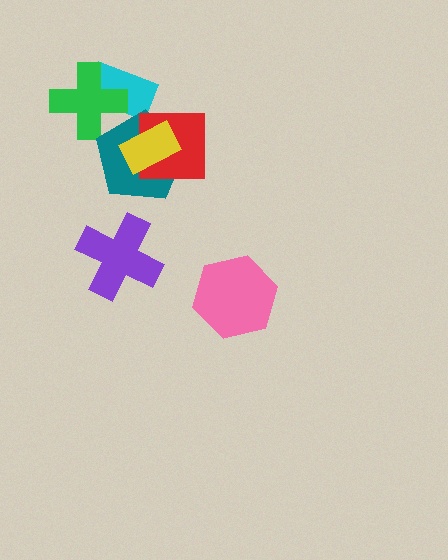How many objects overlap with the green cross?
2 objects overlap with the green cross.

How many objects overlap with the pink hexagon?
0 objects overlap with the pink hexagon.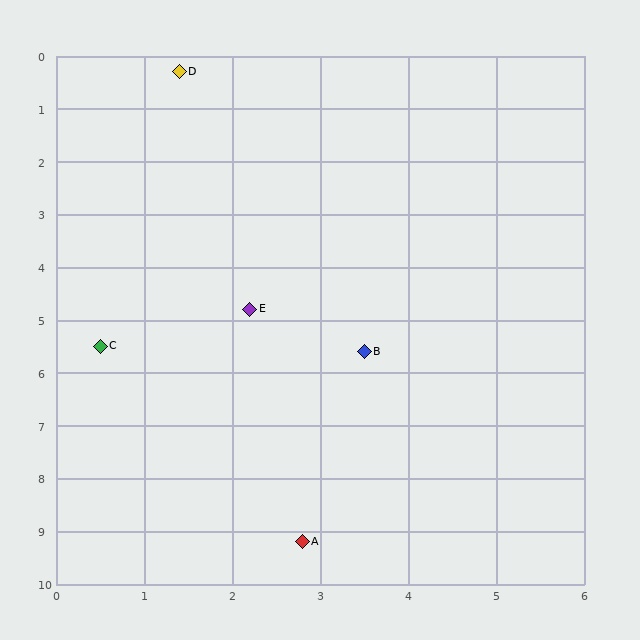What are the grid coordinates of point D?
Point D is at approximately (1.4, 0.3).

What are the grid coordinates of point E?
Point E is at approximately (2.2, 4.8).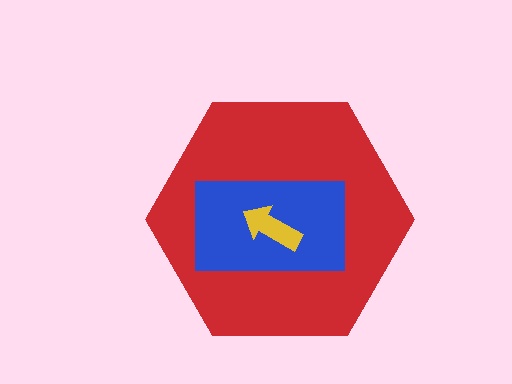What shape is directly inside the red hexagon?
The blue rectangle.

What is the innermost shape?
The yellow arrow.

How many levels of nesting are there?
3.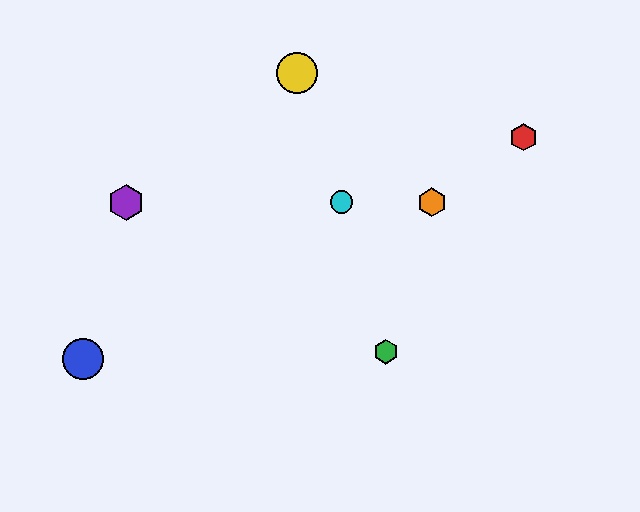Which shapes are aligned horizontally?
The purple hexagon, the orange hexagon, the cyan circle are aligned horizontally.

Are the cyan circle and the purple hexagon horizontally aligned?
Yes, both are at y≈202.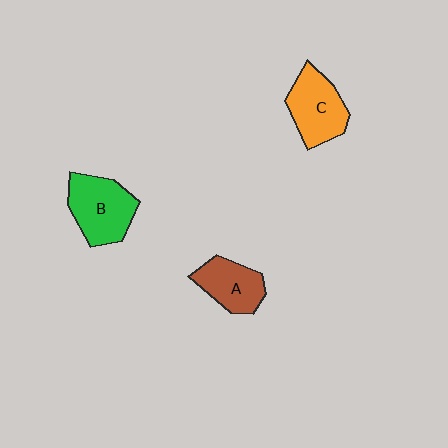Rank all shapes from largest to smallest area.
From largest to smallest: B (green), C (orange), A (brown).